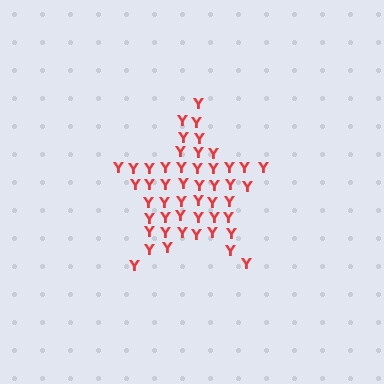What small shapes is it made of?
It is made of small letter Y's.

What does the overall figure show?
The overall figure shows a star.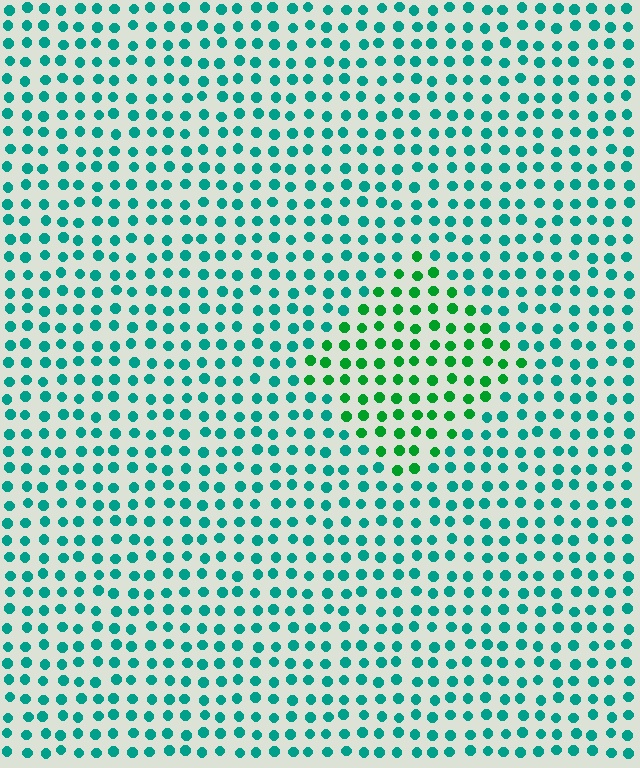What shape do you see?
I see a diamond.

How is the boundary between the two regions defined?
The boundary is defined purely by a slight shift in hue (about 38 degrees). Spacing, size, and orientation are identical on both sides.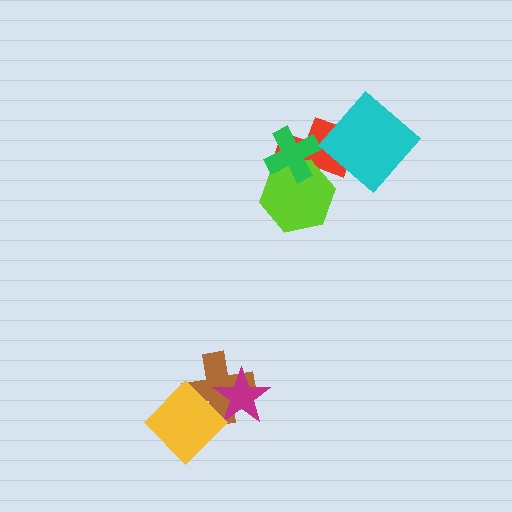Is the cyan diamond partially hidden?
No, no other shape covers it.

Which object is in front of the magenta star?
The yellow diamond is in front of the magenta star.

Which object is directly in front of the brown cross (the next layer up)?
The magenta star is directly in front of the brown cross.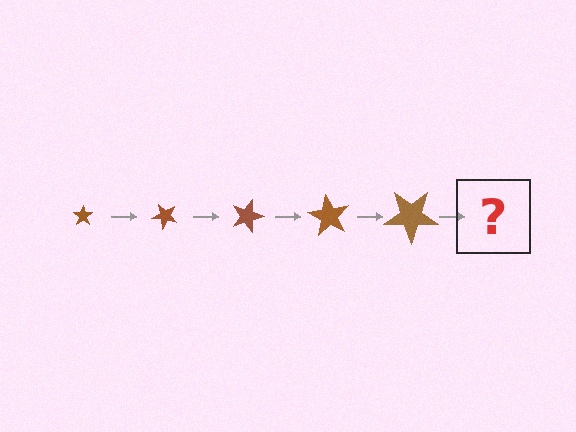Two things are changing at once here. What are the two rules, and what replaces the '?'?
The two rules are that the star grows larger each step and it rotates 45 degrees each step. The '?' should be a star, larger than the previous one and rotated 225 degrees from the start.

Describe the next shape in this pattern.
It should be a star, larger than the previous one and rotated 225 degrees from the start.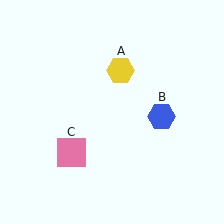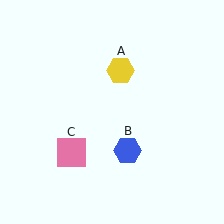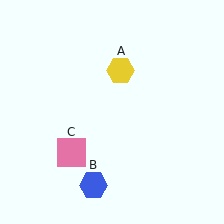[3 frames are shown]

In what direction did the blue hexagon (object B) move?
The blue hexagon (object B) moved down and to the left.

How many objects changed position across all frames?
1 object changed position: blue hexagon (object B).